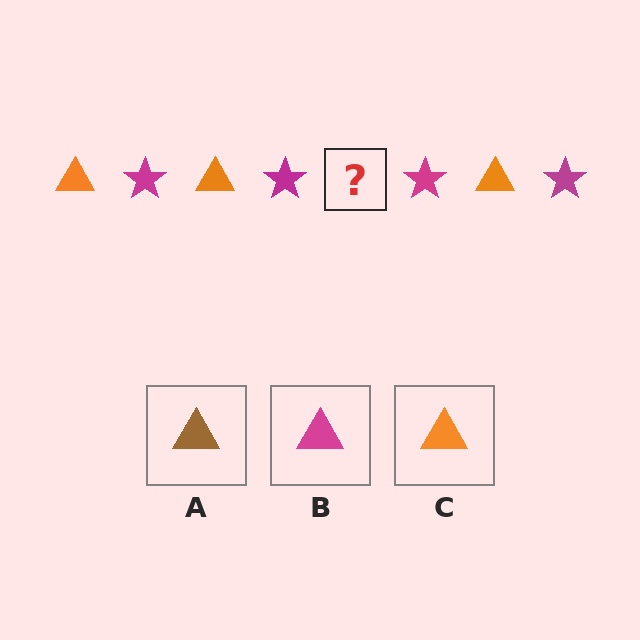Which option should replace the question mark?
Option C.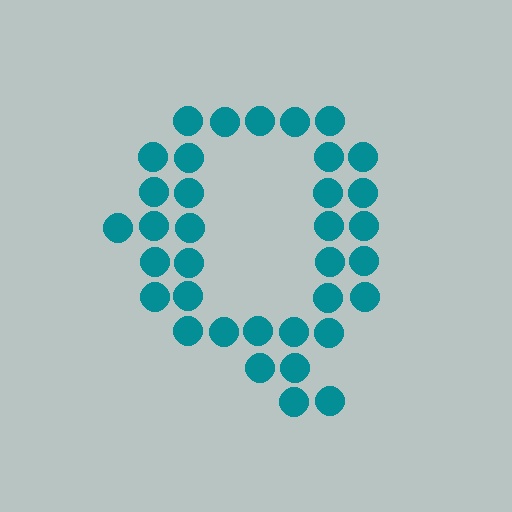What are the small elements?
The small elements are circles.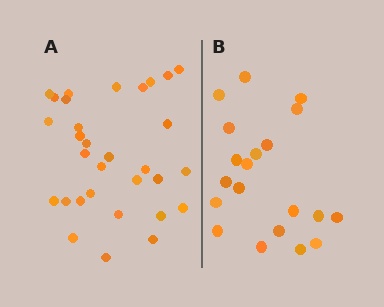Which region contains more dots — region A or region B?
Region A (the left region) has more dots.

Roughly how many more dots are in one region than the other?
Region A has roughly 12 or so more dots than region B.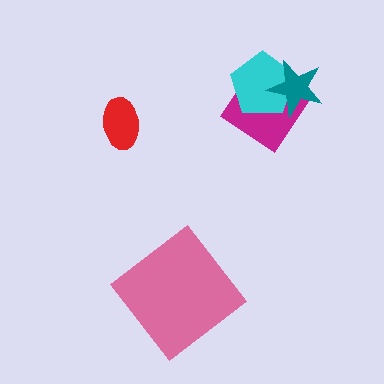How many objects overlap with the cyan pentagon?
2 objects overlap with the cyan pentagon.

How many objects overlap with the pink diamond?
0 objects overlap with the pink diamond.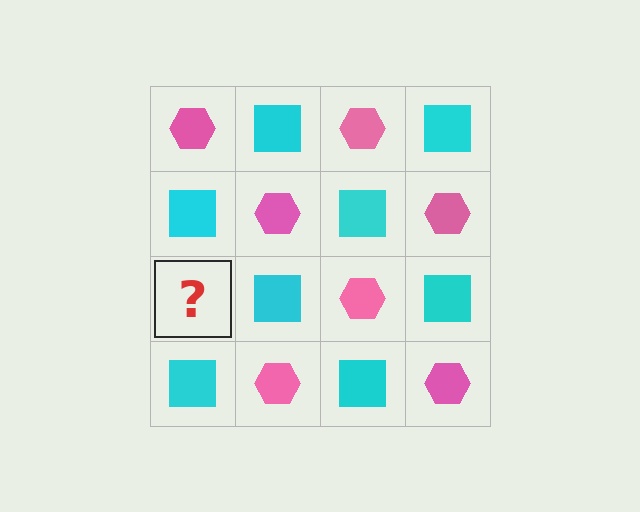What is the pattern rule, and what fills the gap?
The rule is that it alternates pink hexagon and cyan square in a checkerboard pattern. The gap should be filled with a pink hexagon.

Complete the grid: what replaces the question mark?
The question mark should be replaced with a pink hexagon.